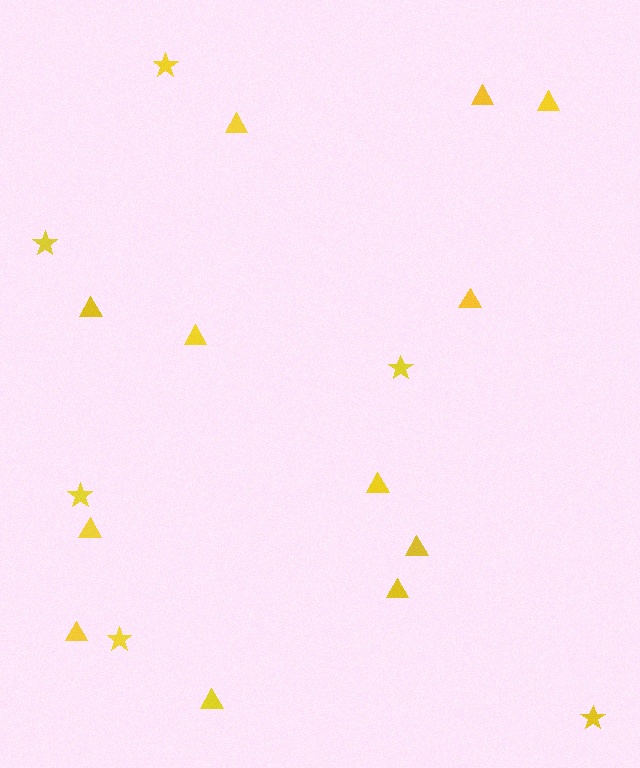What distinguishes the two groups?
There are 2 groups: one group of triangles (12) and one group of stars (6).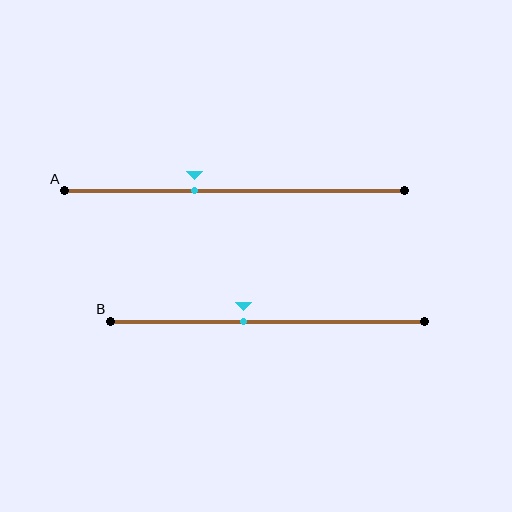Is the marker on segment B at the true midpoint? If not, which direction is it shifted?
No, the marker on segment B is shifted to the left by about 8% of the segment length.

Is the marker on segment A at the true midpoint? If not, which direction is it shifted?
No, the marker on segment A is shifted to the left by about 12% of the segment length.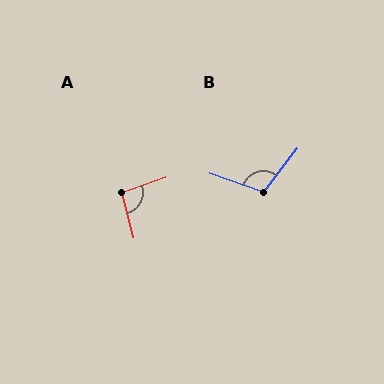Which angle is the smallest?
A, at approximately 95 degrees.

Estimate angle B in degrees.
Approximately 109 degrees.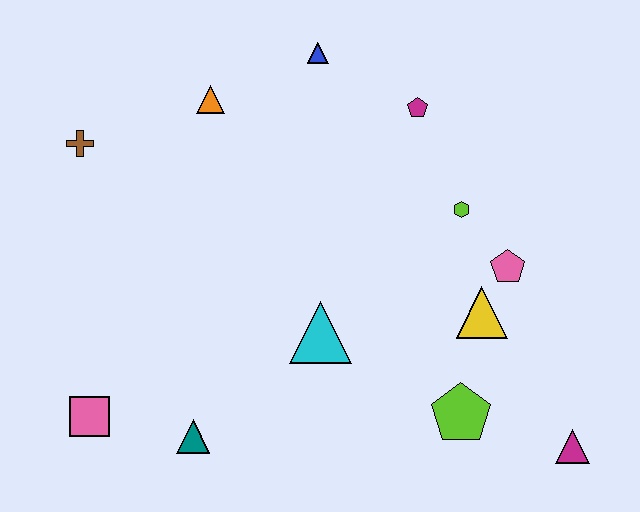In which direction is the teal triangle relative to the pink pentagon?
The teal triangle is to the left of the pink pentagon.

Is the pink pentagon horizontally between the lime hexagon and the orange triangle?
No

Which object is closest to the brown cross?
The orange triangle is closest to the brown cross.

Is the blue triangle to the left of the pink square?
No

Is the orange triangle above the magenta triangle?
Yes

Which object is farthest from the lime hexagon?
The pink square is farthest from the lime hexagon.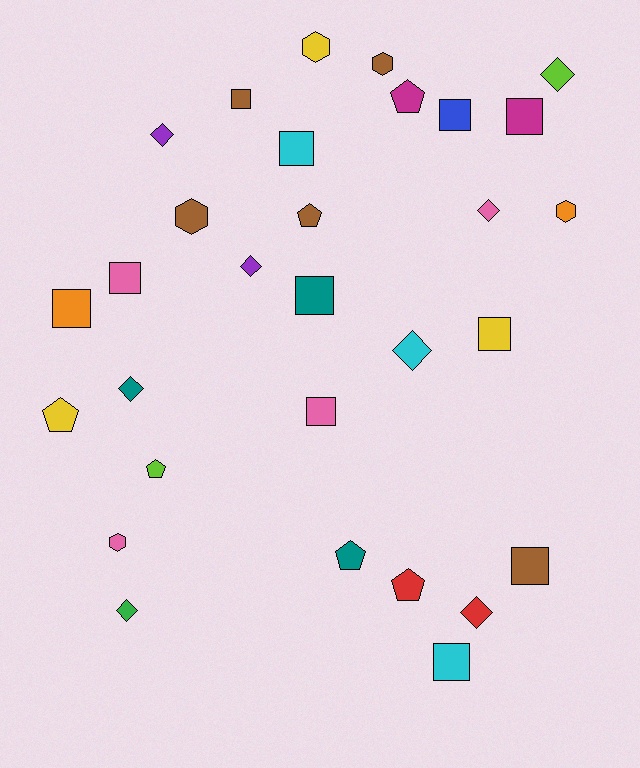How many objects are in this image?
There are 30 objects.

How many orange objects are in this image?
There are 2 orange objects.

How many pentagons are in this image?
There are 6 pentagons.